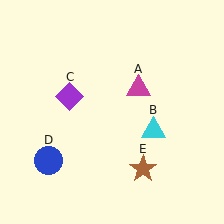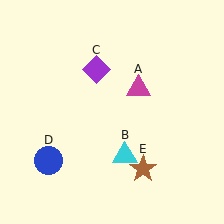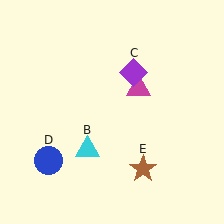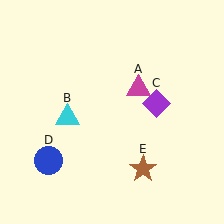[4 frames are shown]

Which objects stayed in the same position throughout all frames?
Magenta triangle (object A) and blue circle (object D) and brown star (object E) remained stationary.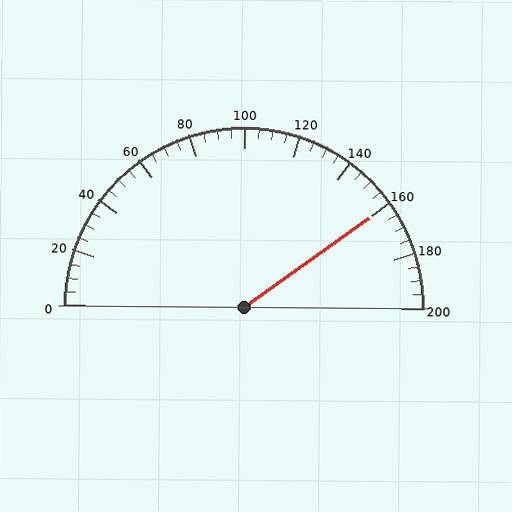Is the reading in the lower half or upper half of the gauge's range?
The reading is in the upper half of the range (0 to 200).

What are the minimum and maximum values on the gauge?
The gauge ranges from 0 to 200.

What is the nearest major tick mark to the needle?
The nearest major tick mark is 160.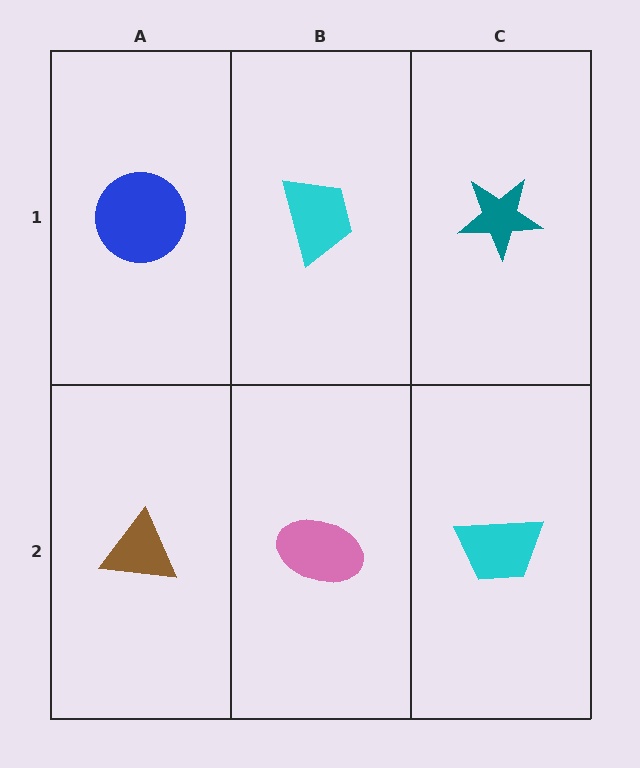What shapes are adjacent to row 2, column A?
A blue circle (row 1, column A), a pink ellipse (row 2, column B).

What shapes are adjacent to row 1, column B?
A pink ellipse (row 2, column B), a blue circle (row 1, column A), a teal star (row 1, column C).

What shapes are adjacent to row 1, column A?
A brown triangle (row 2, column A), a cyan trapezoid (row 1, column B).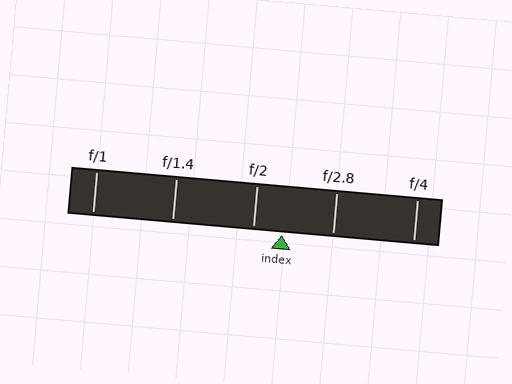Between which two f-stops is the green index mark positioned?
The index mark is between f/2 and f/2.8.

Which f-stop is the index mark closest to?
The index mark is closest to f/2.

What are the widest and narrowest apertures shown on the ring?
The widest aperture shown is f/1 and the narrowest is f/4.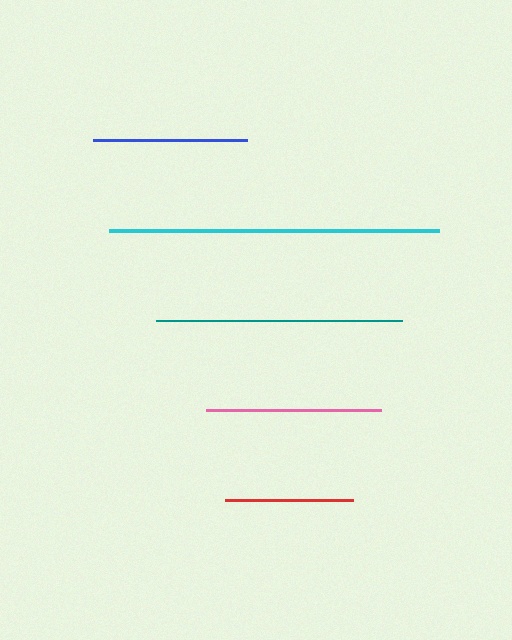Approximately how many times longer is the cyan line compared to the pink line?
The cyan line is approximately 1.9 times the length of the pink line.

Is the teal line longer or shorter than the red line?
The teal line is longer than the red line.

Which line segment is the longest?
The cyan line is the longest at approximately 330 pixels.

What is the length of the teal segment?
The teal segment is approximately 245 pixels long.